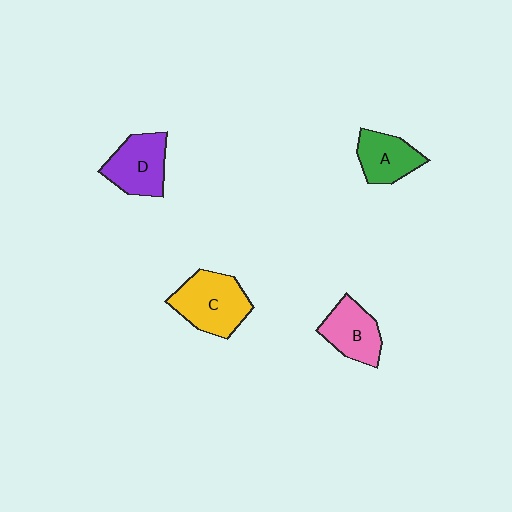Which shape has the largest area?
Shape C (yellow).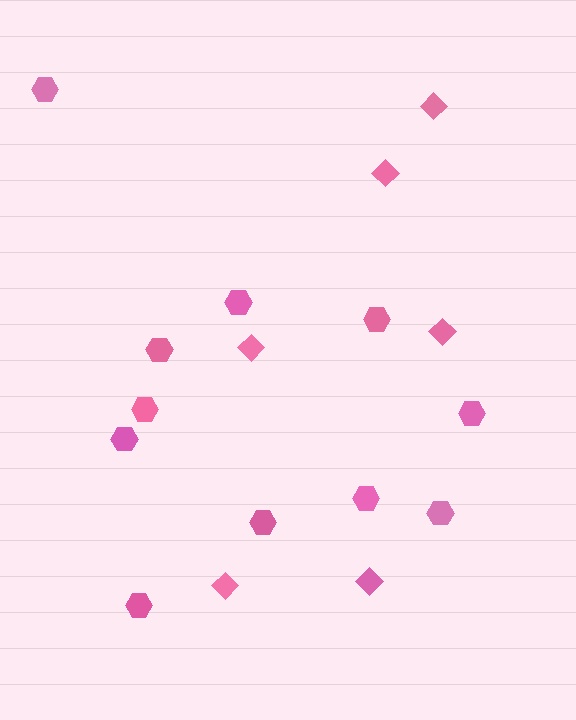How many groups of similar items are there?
There are 2 groups: one group of hexagons (11) and one group of diamonds (6).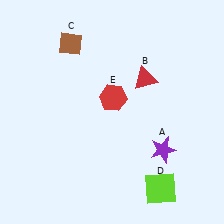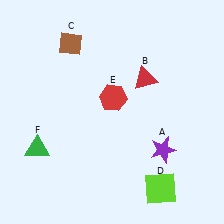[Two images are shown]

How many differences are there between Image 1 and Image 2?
There is 1 difference between the two images.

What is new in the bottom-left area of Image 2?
A green triangle (F) was added in the bottom-left area of Image 2.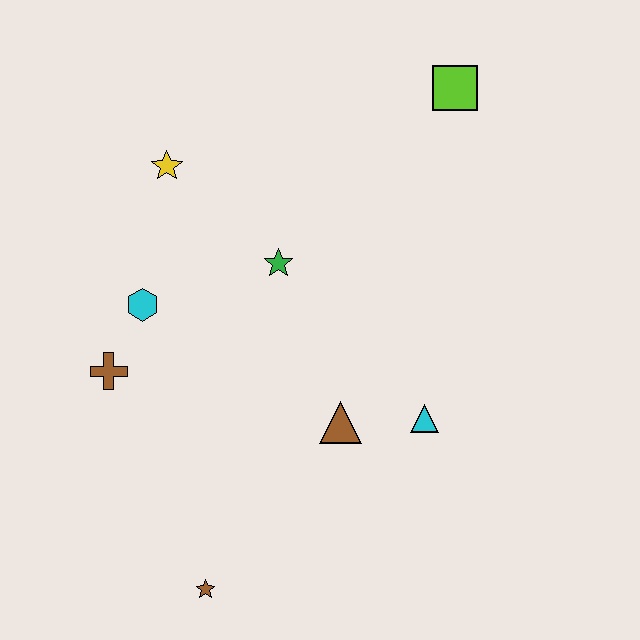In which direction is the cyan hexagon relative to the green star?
The cyan hexagon is to the left of the green star.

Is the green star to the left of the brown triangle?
Yes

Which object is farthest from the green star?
The brown star is farthest from the green star.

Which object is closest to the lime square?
The green star is closest to the lime square.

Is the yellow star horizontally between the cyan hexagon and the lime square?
Yes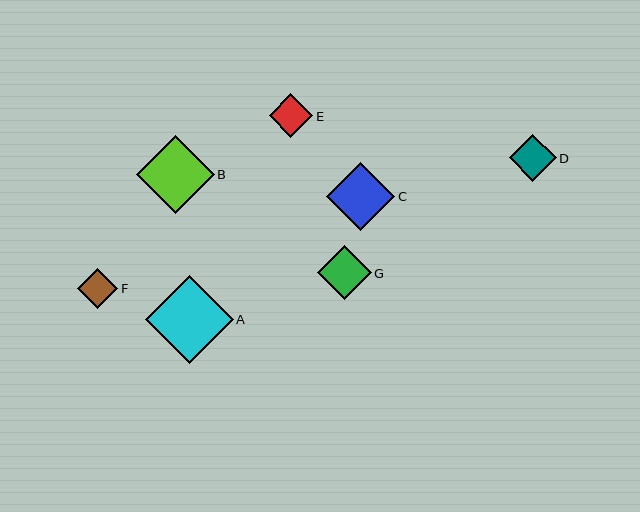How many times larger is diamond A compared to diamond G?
Diamond A is approximately 1.6 times the size of diamond G.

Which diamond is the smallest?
Diamond F is the smallest with a size of approximately 41 pixels.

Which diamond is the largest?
Diamond A is the largest with a size of approximately 88 pixels.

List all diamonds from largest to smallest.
From largest to smallest: A, B, C, G, D, E, F.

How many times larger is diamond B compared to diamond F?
Diamond B is approximately 1.9 times the size of diamond F.